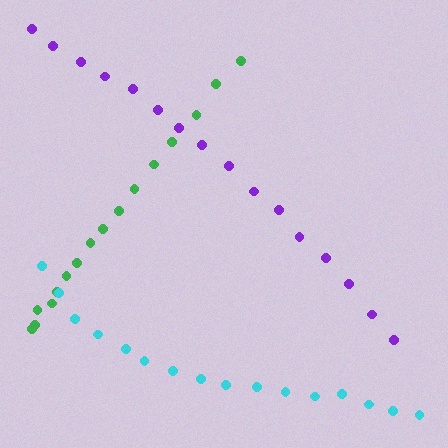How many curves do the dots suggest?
There are 3 distinct paths.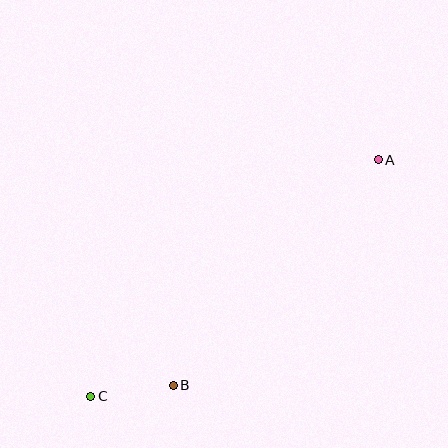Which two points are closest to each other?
Points B and C are closest to each other.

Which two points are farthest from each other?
Points A and C are farthest from each other.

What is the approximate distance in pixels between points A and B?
The distance between A and B is approximately 305 pixels.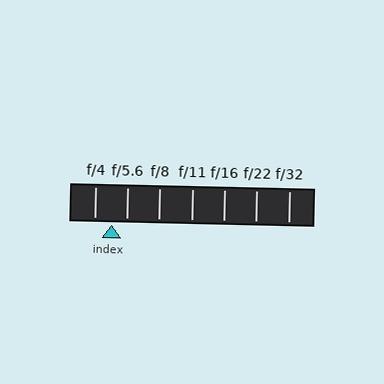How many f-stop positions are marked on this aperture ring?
There are 7 f-stop positions marked.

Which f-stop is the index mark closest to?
The index mark is closest to f/5.6.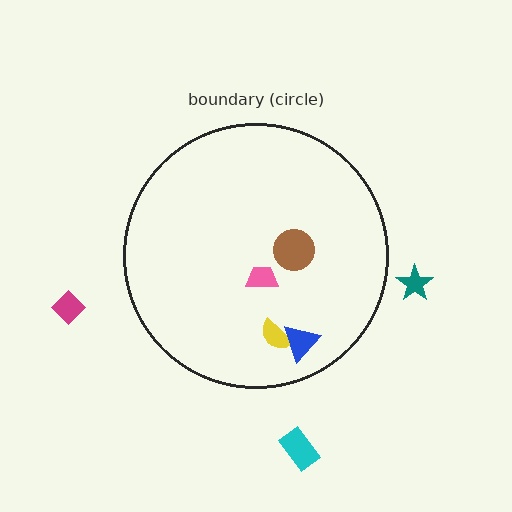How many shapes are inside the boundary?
4 inside, 3 outside.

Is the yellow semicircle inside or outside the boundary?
Inside.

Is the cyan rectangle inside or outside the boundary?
Outside.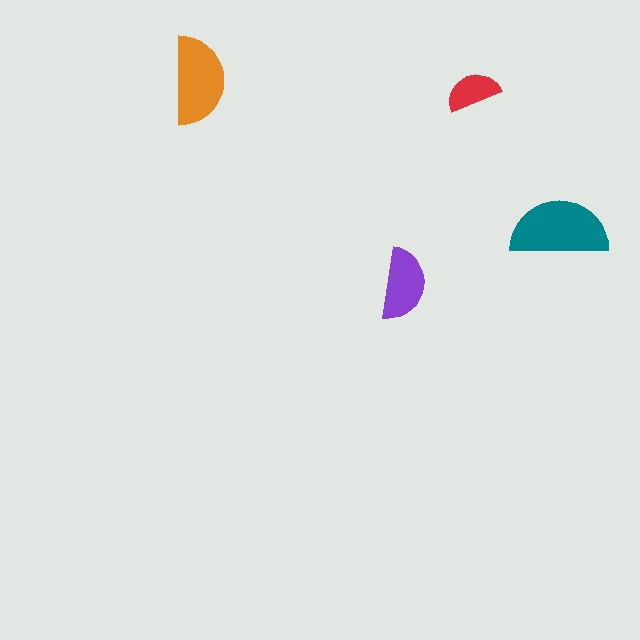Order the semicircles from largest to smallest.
the teal one, the orange one, the purple one, the red one.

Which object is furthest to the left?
The orange semicircle is leftmost.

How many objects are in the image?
There are 4 objects in the image.